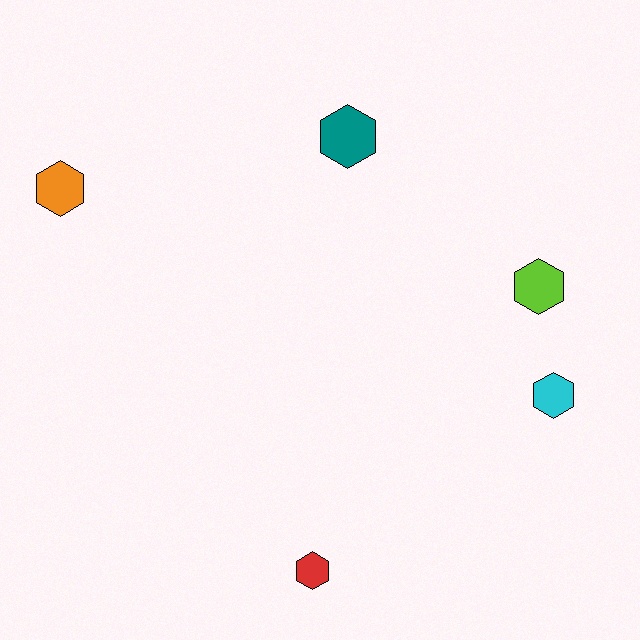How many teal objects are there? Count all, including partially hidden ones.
There is 1 teal object.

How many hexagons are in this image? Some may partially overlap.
There are 5 hexagons.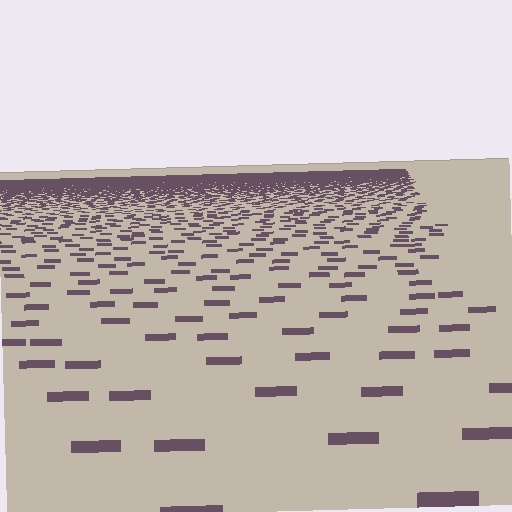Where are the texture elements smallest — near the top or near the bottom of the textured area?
Near the top.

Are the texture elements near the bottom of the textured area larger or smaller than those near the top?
Larger. Near the bottom, elements are closer to the viewer and appear at a bigger on-screen size.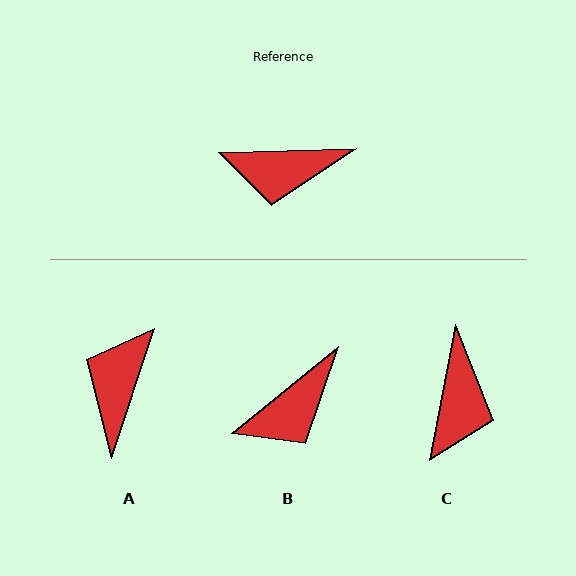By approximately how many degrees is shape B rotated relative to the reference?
Approximately 37 degrees counter-clockwise.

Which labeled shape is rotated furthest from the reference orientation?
A, about 110 degrees away.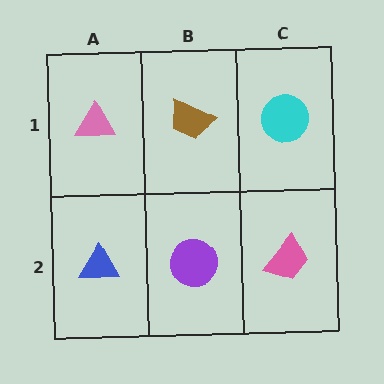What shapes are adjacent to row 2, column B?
A brown trapezoid (row 1, column B), a blue triangle (row 2, column A), a pink trapezoid (row 2, column C).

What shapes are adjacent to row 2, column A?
A pink triangle (row 1, column A), a purple circle (row 2, column B).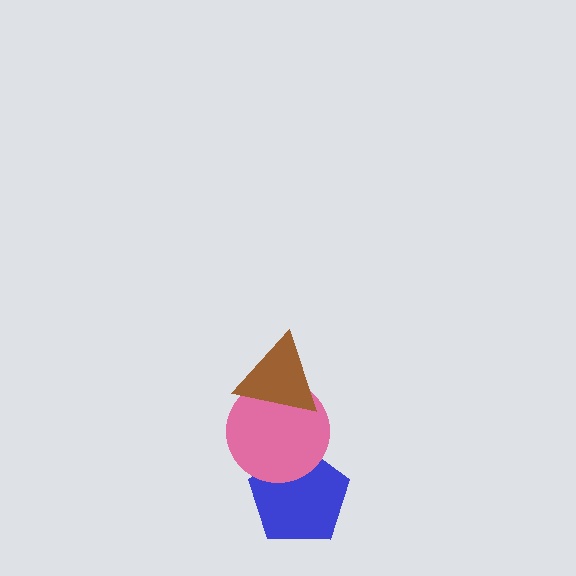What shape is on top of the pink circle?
The brown triangle is on top of the pink circle.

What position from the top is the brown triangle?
The brown triangle is 1st from the top.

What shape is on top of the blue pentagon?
The pink circle is on top of the blue pentagon.